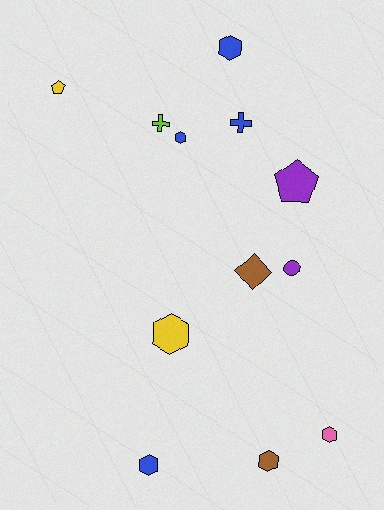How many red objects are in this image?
There are no red objects.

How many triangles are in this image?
There are no triangles.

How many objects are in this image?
There are 12 objects.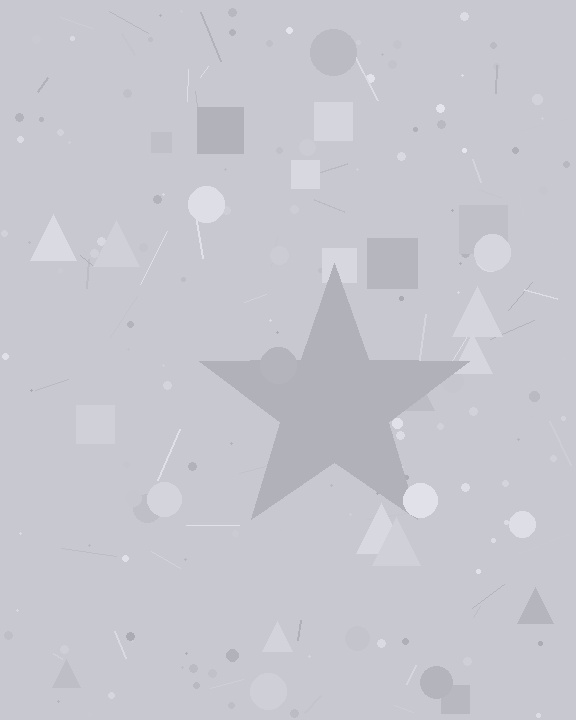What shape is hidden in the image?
A star is hidden in the image.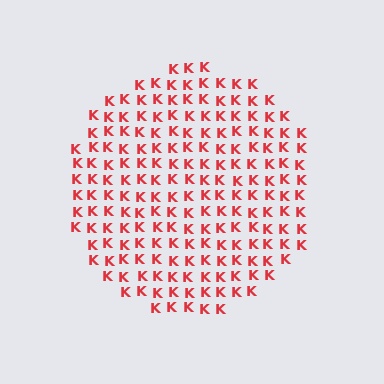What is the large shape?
The large shape is a circle.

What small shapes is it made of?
It is made of small letter K's.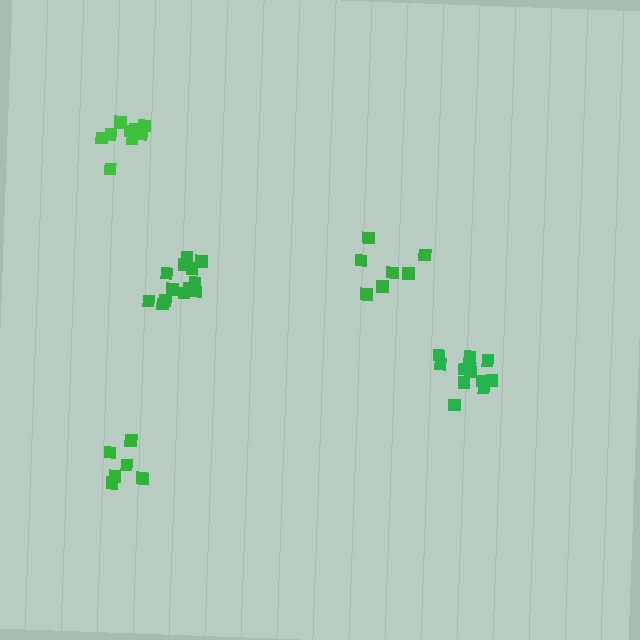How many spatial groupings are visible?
There are 5 spatial groupings.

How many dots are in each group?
Group 1: 7 dots, Group 2: 13 dots, Group 3: 13 dots, Group 4: 9 dots, Group 5: 7 dots (49 total).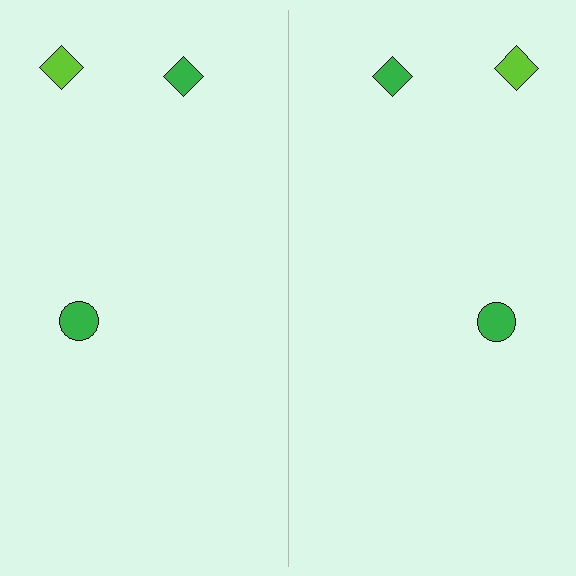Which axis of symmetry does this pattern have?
The pattern has a vertical axis of symmetry running through the center of the image.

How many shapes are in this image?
There are 6 shapes in this image.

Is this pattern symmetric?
Yes, this pattern has bilateral (reflection) symmetry.